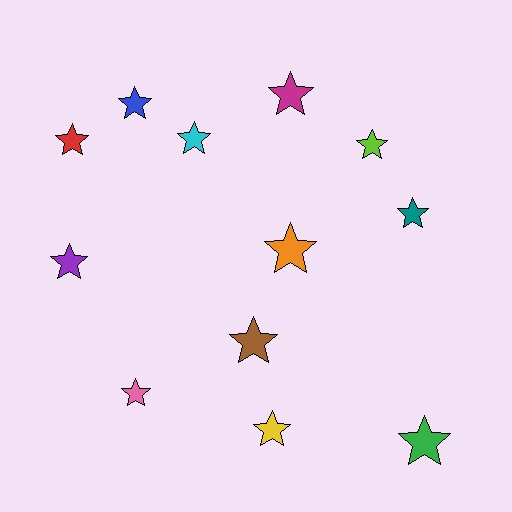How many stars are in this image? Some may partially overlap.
There are 12 stars.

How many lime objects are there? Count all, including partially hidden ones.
There is 1 lime object.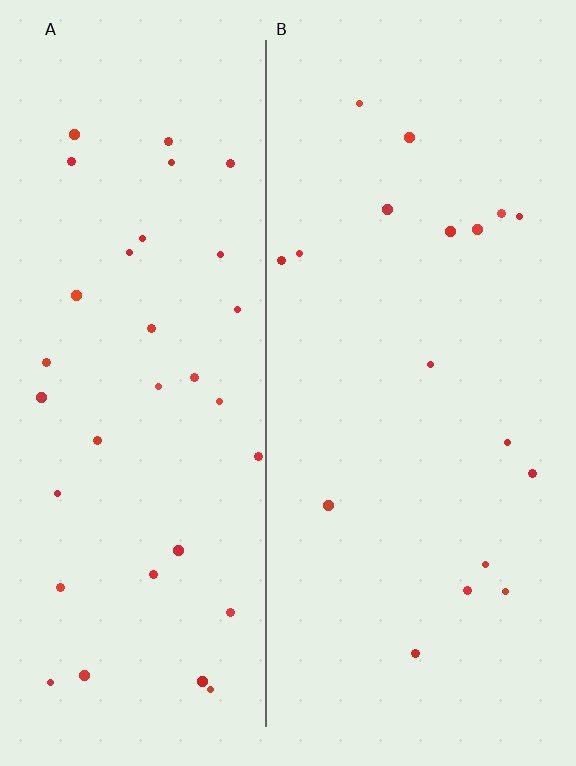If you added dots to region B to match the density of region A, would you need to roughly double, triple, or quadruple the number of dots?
Approximately double.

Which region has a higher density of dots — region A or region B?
A (the left).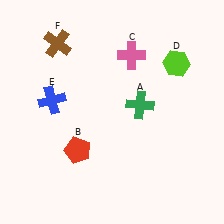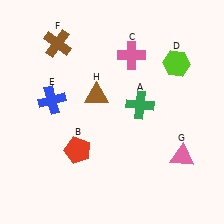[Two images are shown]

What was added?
A pink triangle (G), a brown triangle (H) were added in Image 2.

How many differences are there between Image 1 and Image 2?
There are 2 differences between the two images.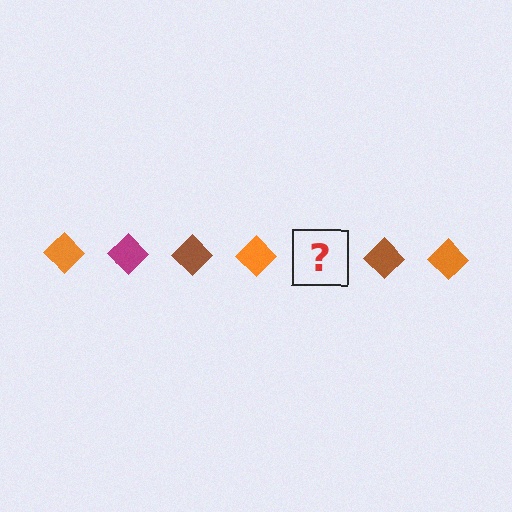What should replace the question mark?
The question mark should be replaced with a magenta diamond.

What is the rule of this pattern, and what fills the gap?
The rule is that the pattern cycles through orange, magenta, brown diamonds. The gap should be filled with a magenta diamond.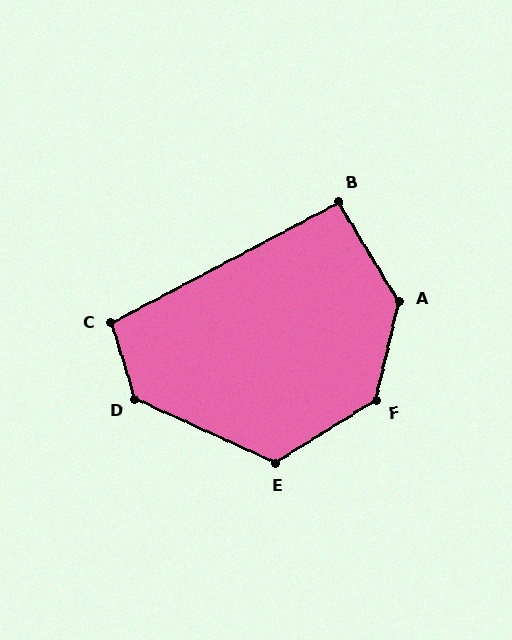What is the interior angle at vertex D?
Approximately 132 degrees (obtuse).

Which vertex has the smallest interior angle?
B, at approximately 93 degrees.